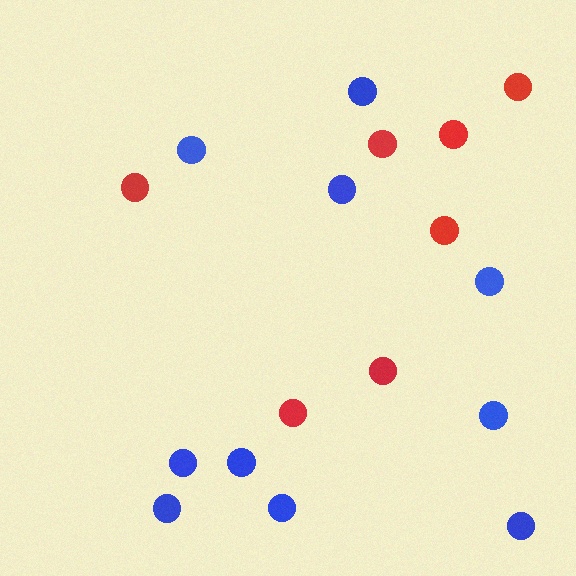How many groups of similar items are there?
There are 2 groups: one group of red circles (7) and one group of blue circles (10).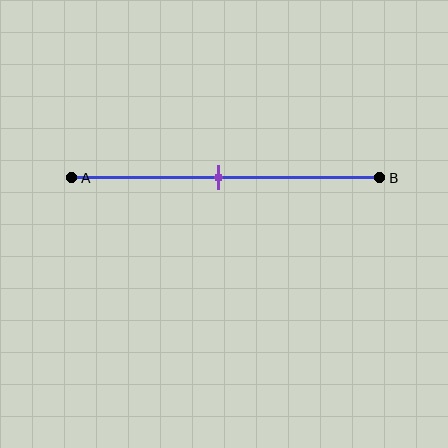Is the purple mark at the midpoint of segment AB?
Yes, the mark is approximately at the midpoint.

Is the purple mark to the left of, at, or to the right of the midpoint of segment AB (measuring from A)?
The purple mark is approximately at the midpoint of segment AB.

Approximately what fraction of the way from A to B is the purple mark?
The purple mark is approximately 50% of the way from A to B.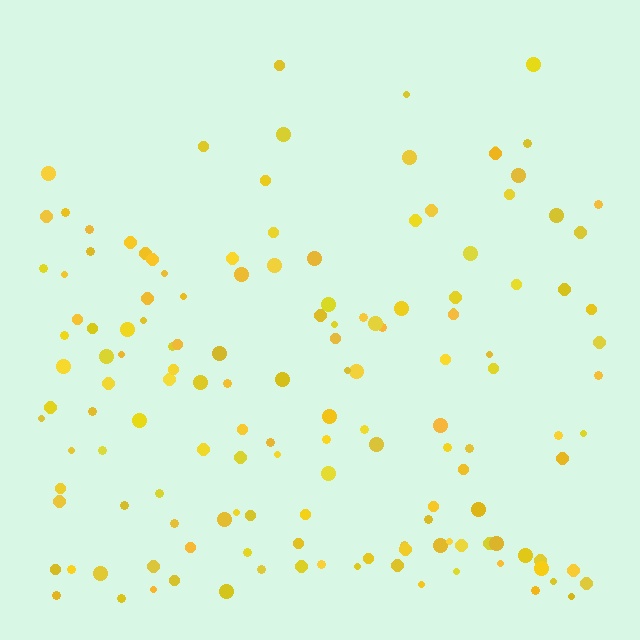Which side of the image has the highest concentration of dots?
The bottom.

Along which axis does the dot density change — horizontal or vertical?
Vertical.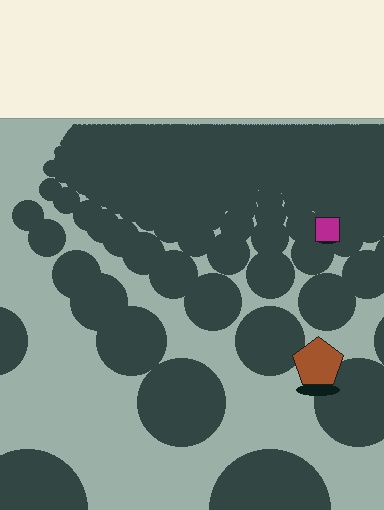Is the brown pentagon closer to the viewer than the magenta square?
Yes. The brown pentagon is closer — you can tell from the texture gradient: the ground texture is coarser near it.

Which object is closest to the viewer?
The brown pentagon is closest. The texture marks near it are larger and more spread out.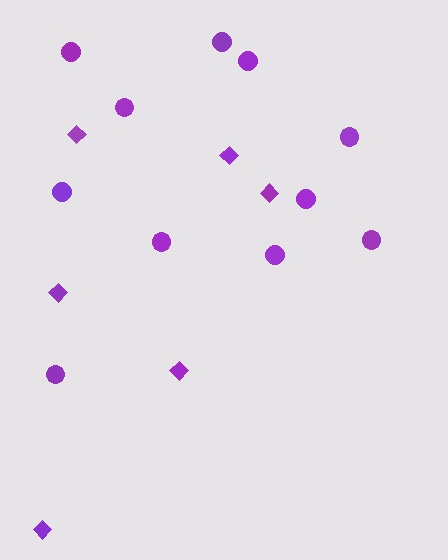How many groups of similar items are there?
There are 2 groups: one group of circles (11) and one group of diamonds (6).